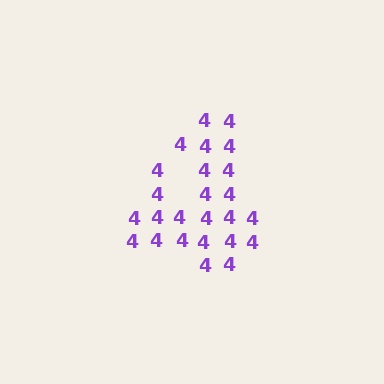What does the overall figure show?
The overall figure shows the digit 4.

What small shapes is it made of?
It is made of small digit 4's.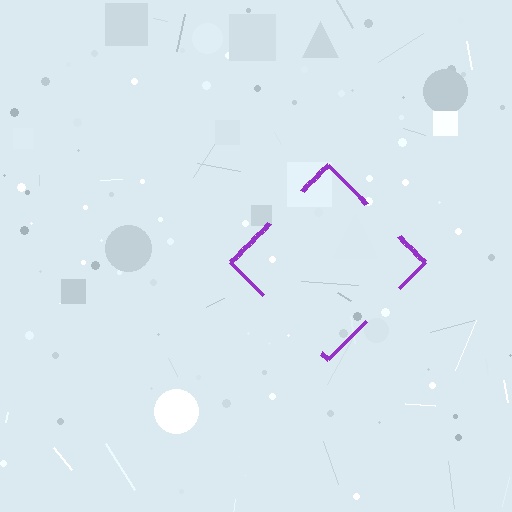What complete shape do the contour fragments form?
The contour fragments form a diamond.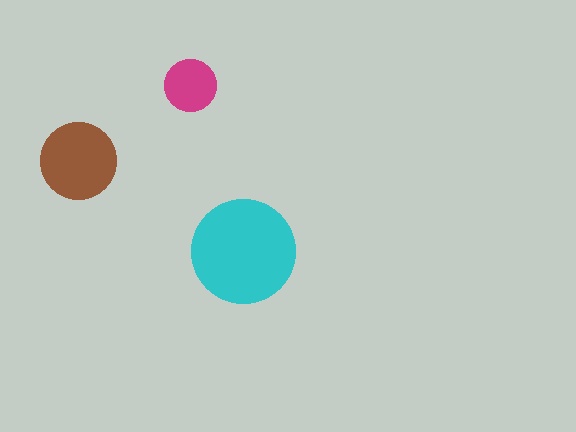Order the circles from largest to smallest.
the cyan one, the brown one, the magenta one.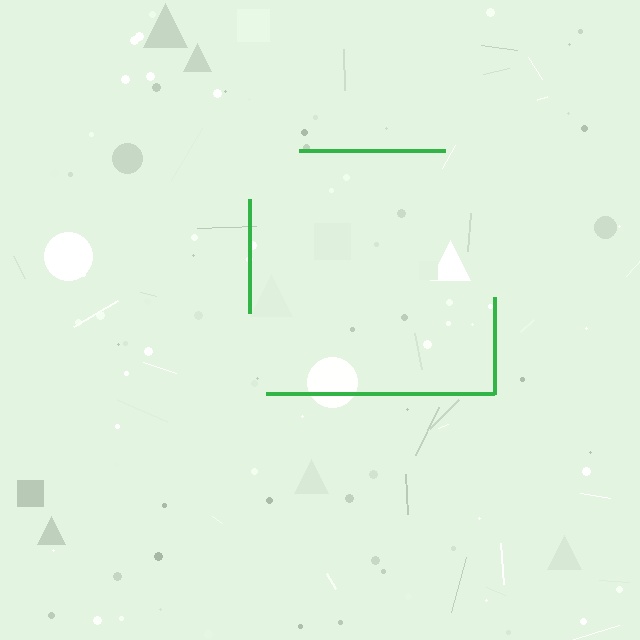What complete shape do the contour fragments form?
The contour fragments form a square.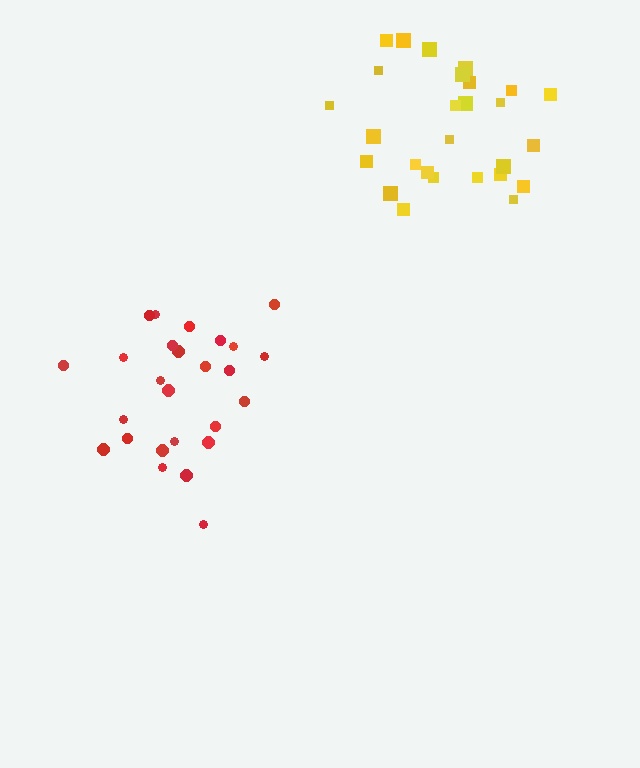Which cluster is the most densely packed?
Red.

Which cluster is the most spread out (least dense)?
Yellow.